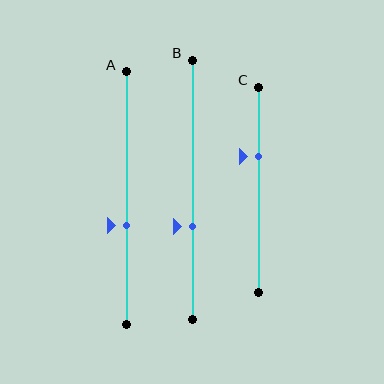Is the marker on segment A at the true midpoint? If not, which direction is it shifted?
No, the marker on segment A is shifted downward by about 11% of the segment length.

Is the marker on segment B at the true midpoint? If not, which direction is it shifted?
No, the marker on segment B is shifted downward by about 14% of the segment length.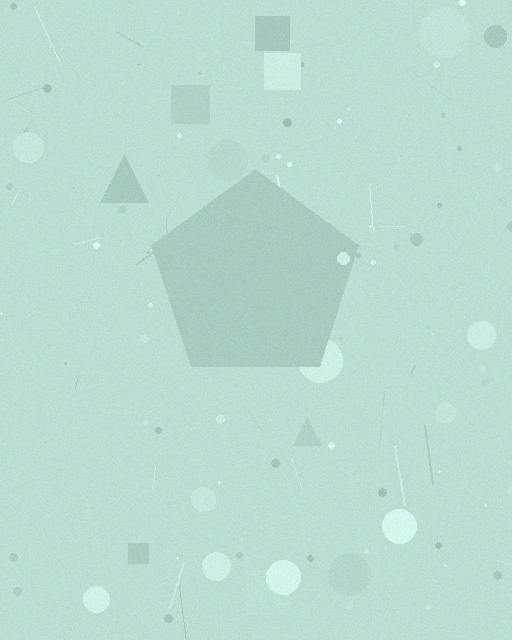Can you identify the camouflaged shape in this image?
The camouflaged shape is a pentagon.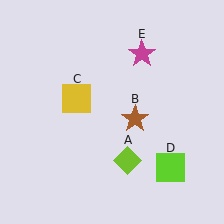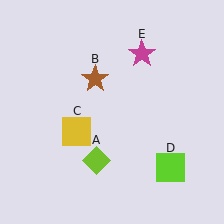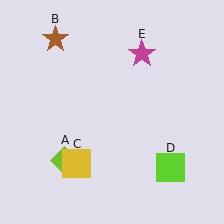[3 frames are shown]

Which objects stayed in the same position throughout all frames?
Lime square (object D) and magenta star (object E) remained stationary.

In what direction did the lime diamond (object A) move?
The lime diamond (object A) moved left.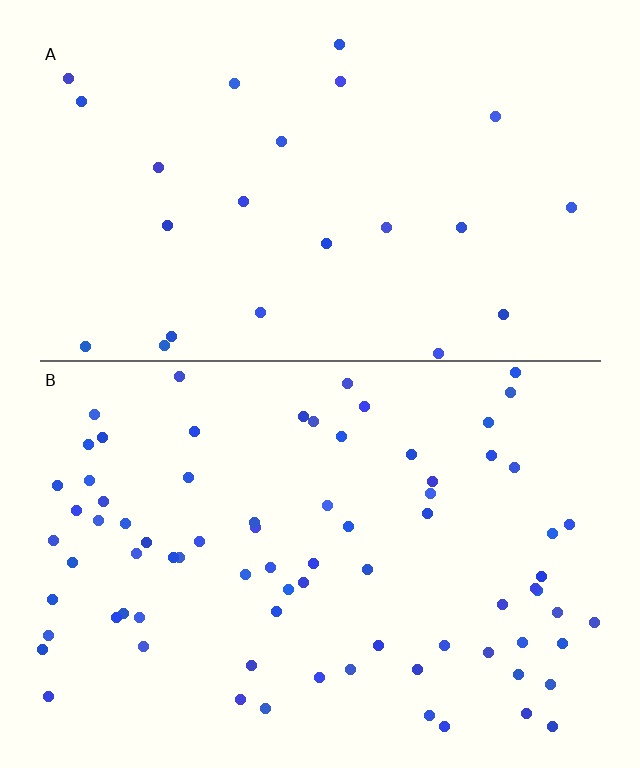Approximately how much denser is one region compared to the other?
Approximately 3.4× — region B over region A.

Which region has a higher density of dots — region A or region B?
B (the bottom).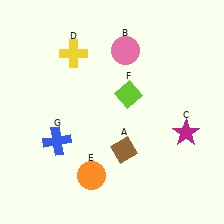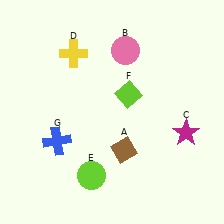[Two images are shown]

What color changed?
The circle (E) changed from orange in Image 1 to lime in Image 2.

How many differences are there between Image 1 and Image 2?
There is 1 difference between the two images.